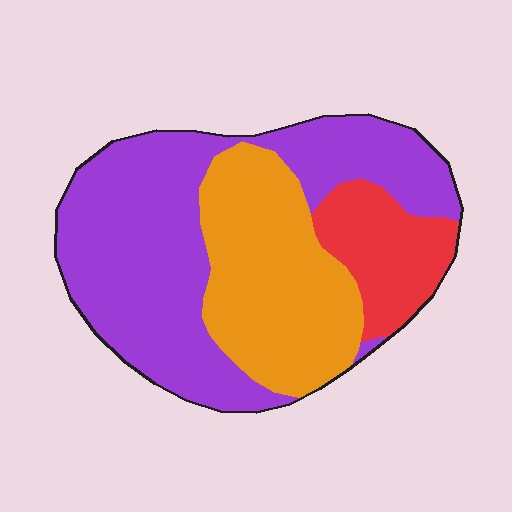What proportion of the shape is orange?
Orange takes up between a sixth and a third of the shape.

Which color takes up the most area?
Purple, at roughly 55%.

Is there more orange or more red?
Orange.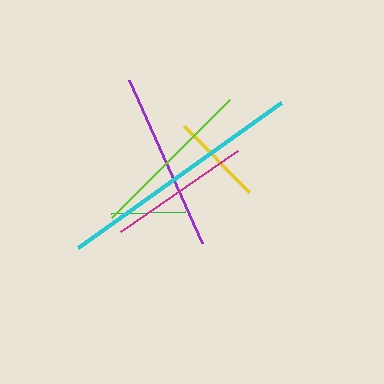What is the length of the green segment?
The green segment is approximately 75 pixels long.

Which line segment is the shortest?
The green line is the shortest at approximately 75 pixels.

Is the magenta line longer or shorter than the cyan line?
The cyan line is longer than the magenta line.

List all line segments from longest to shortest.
From longest to shortest: cyan, purple, lime, magenta, yellow, green.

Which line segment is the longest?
The cyan line is the longest at approximately 249 pixels.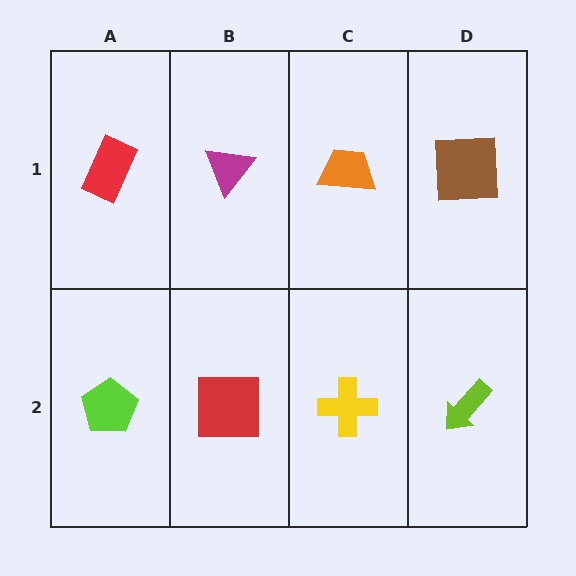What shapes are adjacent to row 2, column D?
A brown square (row 1, column D), a yellow cross (row 2, column C).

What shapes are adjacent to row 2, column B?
A magenta triangle (row 1, column B), a lime pentagon (row 2, column A), a yellow cross (row 2, column C).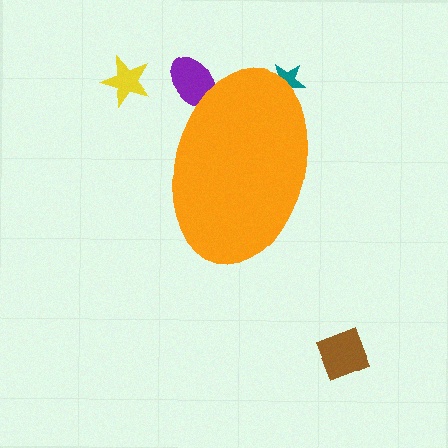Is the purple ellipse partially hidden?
Yes, the purple ellipse is partially hidden behind the orange ellipse.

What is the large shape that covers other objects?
An orange ellipse.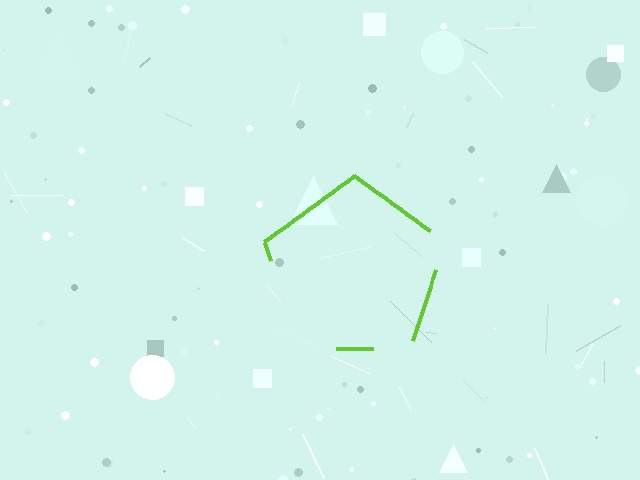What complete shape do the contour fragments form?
The contour fragments form a pentagon.